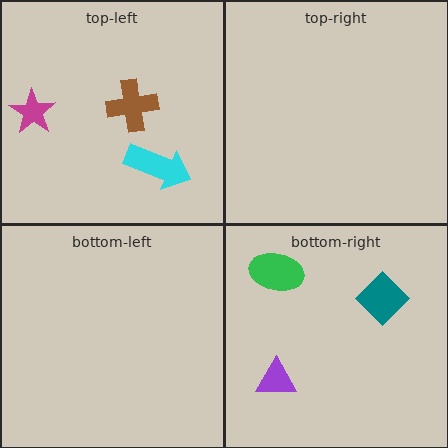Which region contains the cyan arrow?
The top-left region.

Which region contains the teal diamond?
The bottom-right region.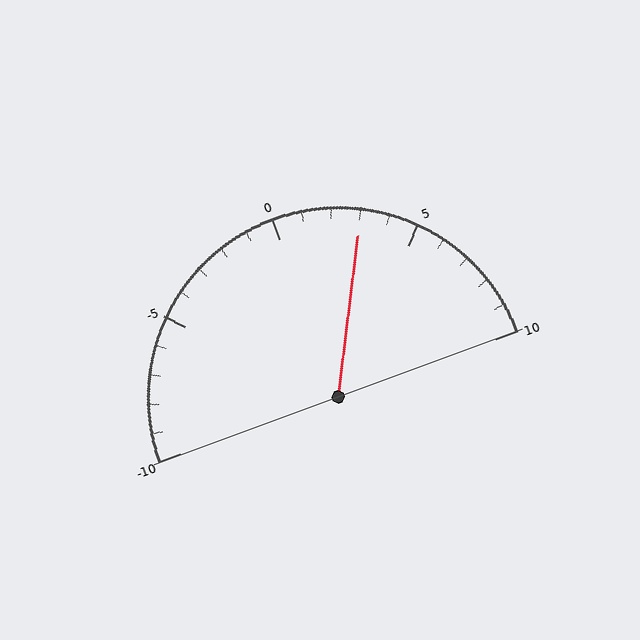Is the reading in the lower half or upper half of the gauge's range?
The reading is in the upper half of the range (-10 to 10).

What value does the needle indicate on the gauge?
The needle indicates approximately 3.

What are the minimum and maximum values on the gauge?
The gauge ranges from -10 to 10.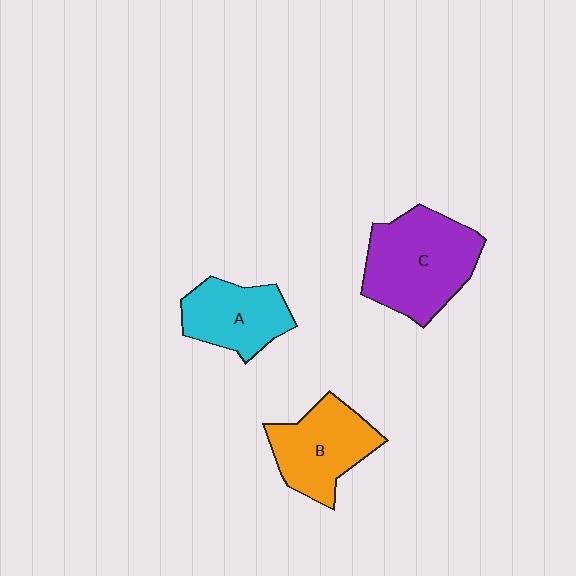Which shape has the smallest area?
Shape A (cyan).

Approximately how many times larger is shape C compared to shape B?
Approximately 1.3 times.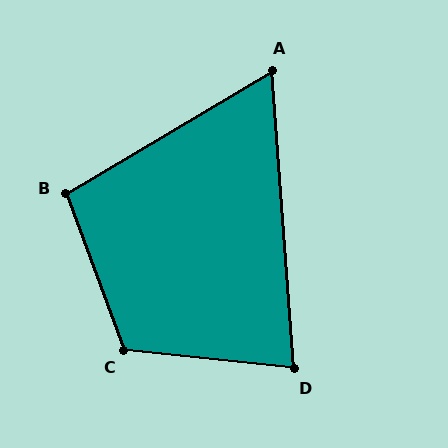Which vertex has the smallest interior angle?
A, at approximately 64 degrees.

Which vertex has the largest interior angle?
C, at approximately 116 degrees.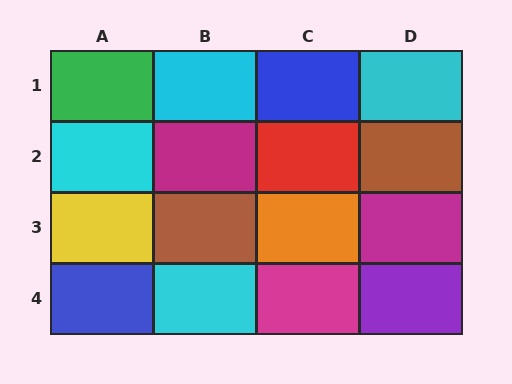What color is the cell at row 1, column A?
Green.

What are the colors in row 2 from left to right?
Cyan, magenta, red, brown.